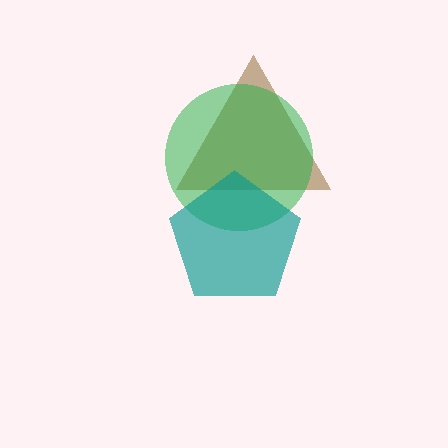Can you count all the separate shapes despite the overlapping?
Yes, there are 3 separate shapes.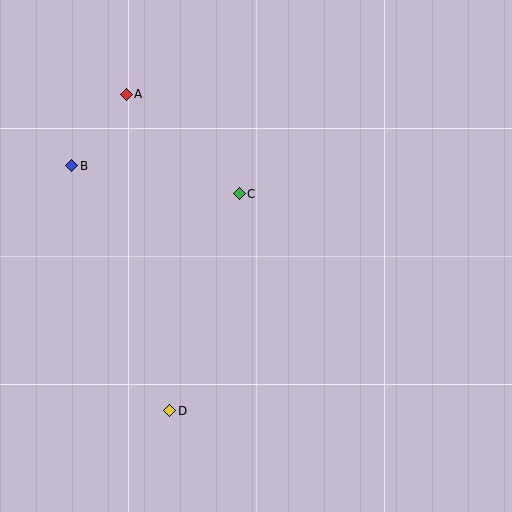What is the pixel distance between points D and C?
The distance between D and C is 228 pixels.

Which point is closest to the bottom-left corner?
Point D is closest to the bottom-left corner.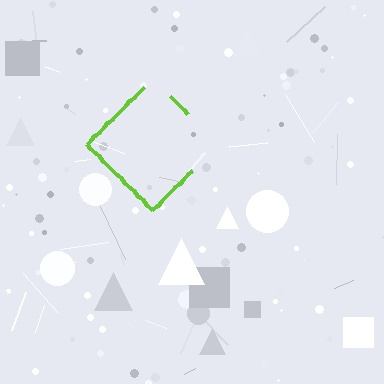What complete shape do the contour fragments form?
The contour fragments form a diamond.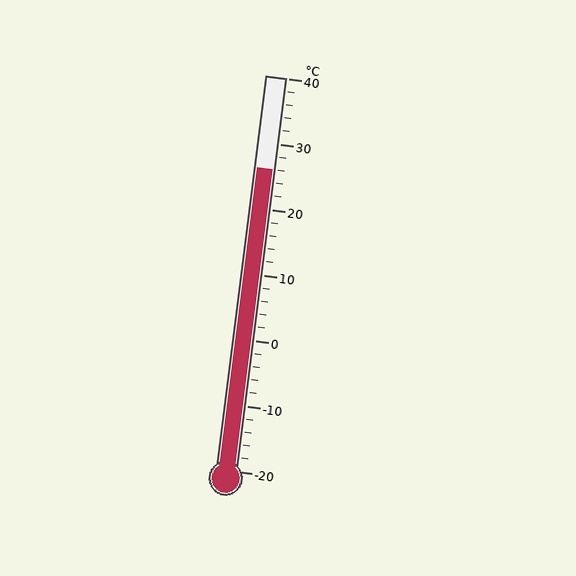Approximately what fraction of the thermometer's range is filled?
The thermometer is filled to approximately 75% of its range.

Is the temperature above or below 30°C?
The temperature is below 30°C.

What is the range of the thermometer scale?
The thermometer scale ranges from -20°C to 40°C.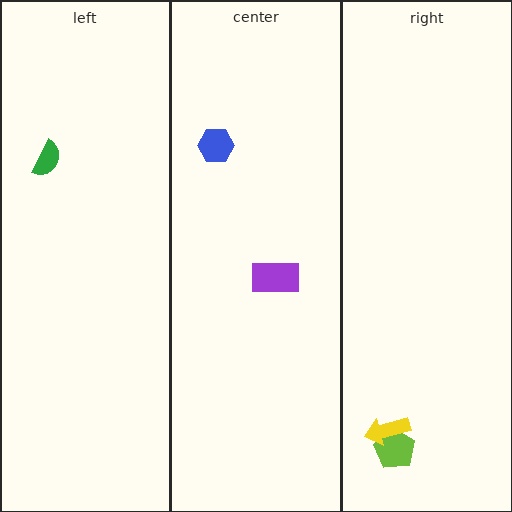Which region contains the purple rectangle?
The center region.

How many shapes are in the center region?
2.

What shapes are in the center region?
The blue hexagon, the purple rectangle.